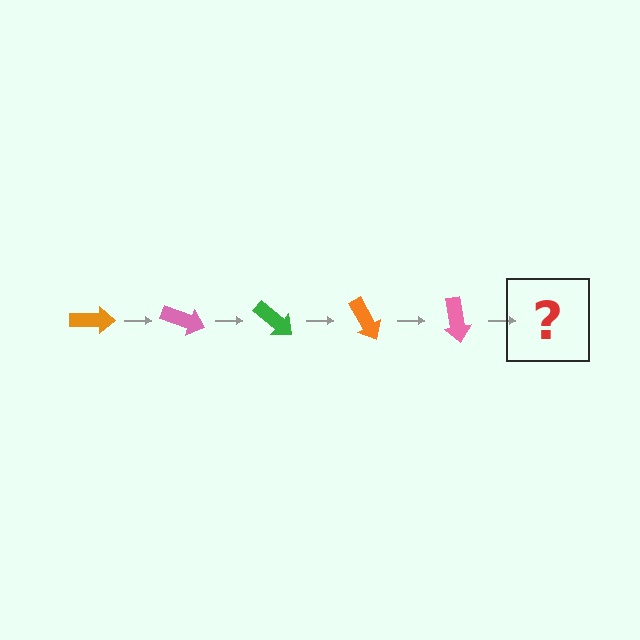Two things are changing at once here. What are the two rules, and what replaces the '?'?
The two rules are that it rotates 20 degrees each step and the color cycles through orange, pink, and green. The '?' should be a green arrow, rotated 100 degrees from the start.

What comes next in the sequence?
The next element should be a green arrow, rotated 100 degrees from the start.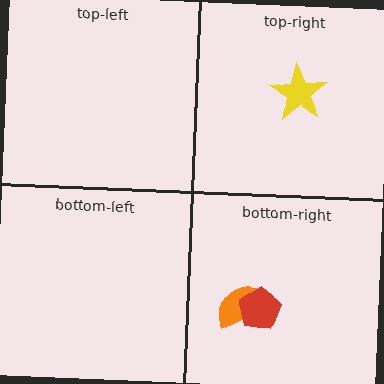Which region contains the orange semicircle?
The bottom-right region.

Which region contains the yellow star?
The top-right region.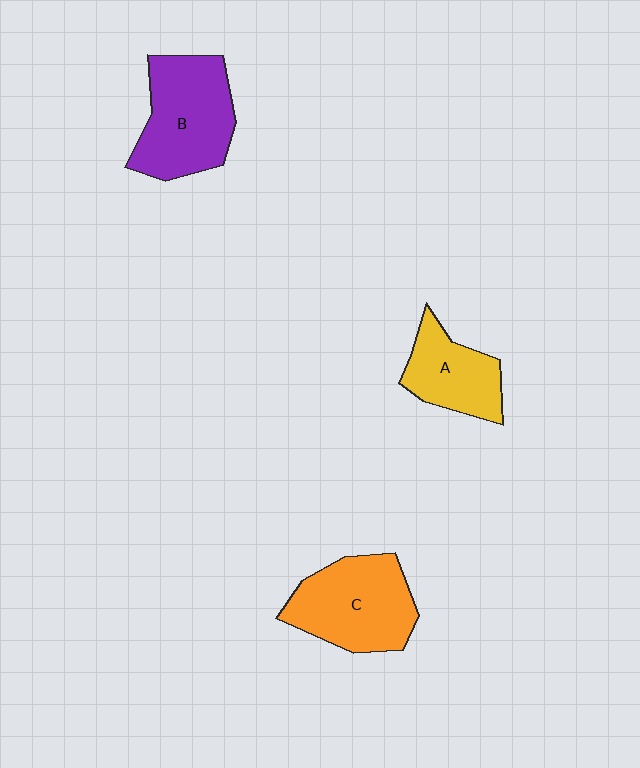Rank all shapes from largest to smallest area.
From largest to smallest: B (purple), C (orange), A (yellow).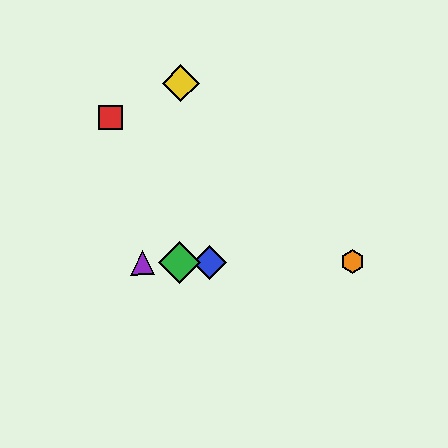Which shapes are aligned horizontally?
The blue diamond, the green diamond, the purple triangle, the orange hexagon are aligned horizontally.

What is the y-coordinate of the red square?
The red square is at y≈117.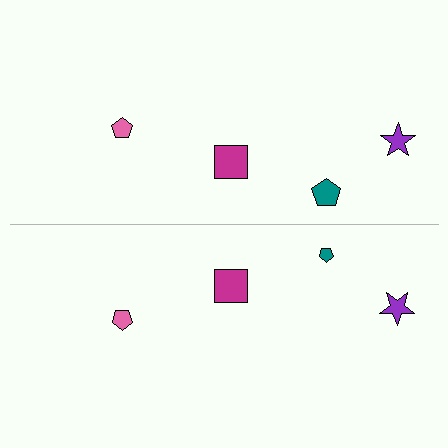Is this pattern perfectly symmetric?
No, the pattern is not perfectly symmetric. The teal pentagon on the bottom side has a different size than its mirror counterpart.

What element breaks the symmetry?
The teal pentagon on the bottom side has a different size than its mirror counterpart.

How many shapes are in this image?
There are 8 shapes in this image.